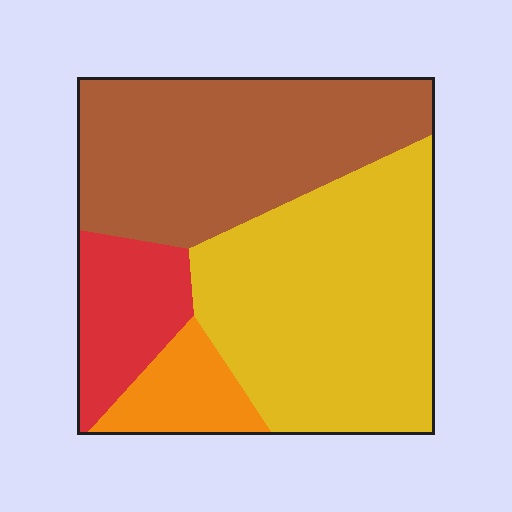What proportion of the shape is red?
Red covers roughly 15% of the shape.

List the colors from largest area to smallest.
From largest to smallest: yellow, brown, red, orange.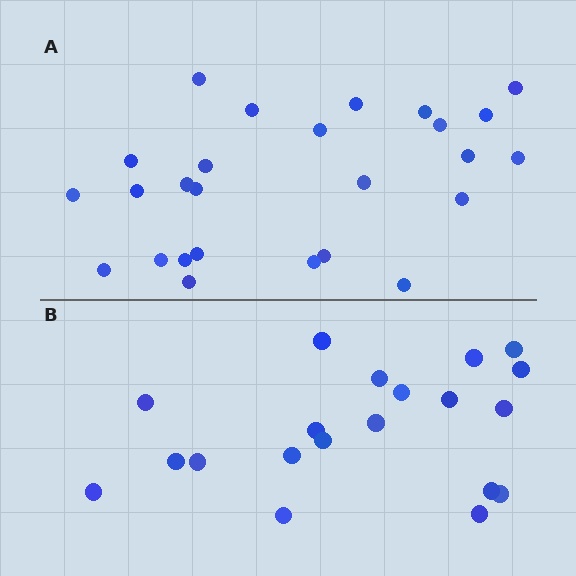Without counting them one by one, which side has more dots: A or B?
Region A (the top region) has more dots.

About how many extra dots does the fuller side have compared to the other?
Region A has about 6 more dots than region B.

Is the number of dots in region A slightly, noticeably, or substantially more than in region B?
Region A has noticeably more, but not dramatically so. The ratio is roughly 1.3 to 1.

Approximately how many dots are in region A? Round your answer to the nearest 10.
About 30 dots. (The exact count is 26, which rounds to 30.)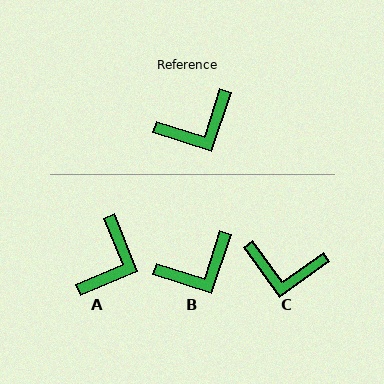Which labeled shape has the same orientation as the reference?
B.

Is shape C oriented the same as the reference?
No, it is off by about 37 degrees.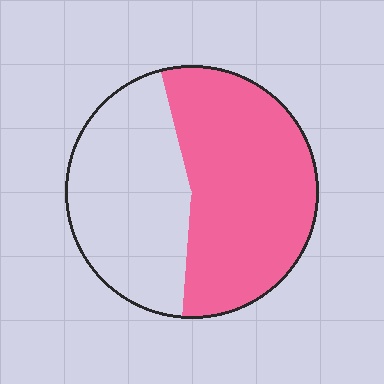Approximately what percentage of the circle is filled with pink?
Approximately 55%.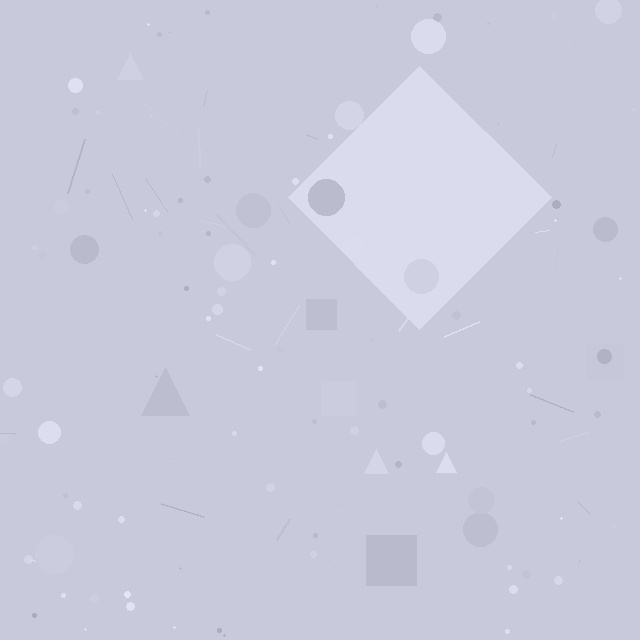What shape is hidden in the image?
A diamond is hidden in the image.